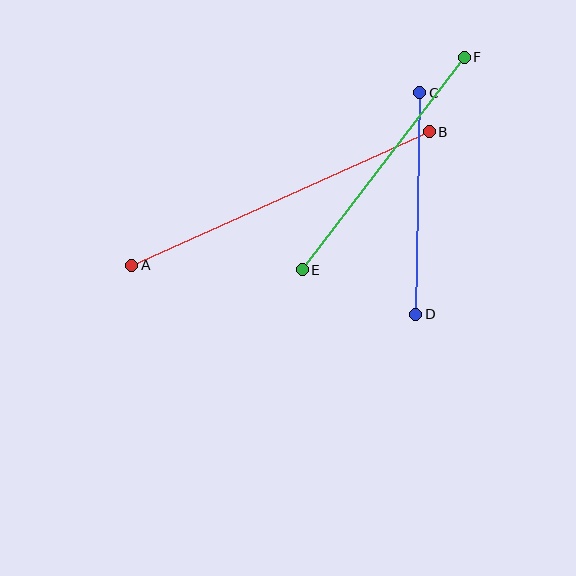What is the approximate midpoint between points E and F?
The midpoint is at approximately (383, 164) pixels.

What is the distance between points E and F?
The distance is approximately 267 pixels.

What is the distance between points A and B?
The distance is approximately 326 pixels.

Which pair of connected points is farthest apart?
Points A and B are farthest apart.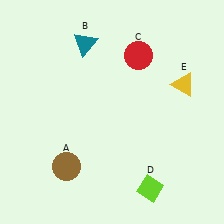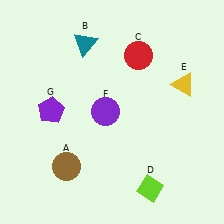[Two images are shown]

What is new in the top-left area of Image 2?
A purple circle (F) was added in the top-left area of Image 2.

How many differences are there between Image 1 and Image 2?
There are 2 differences between the two images.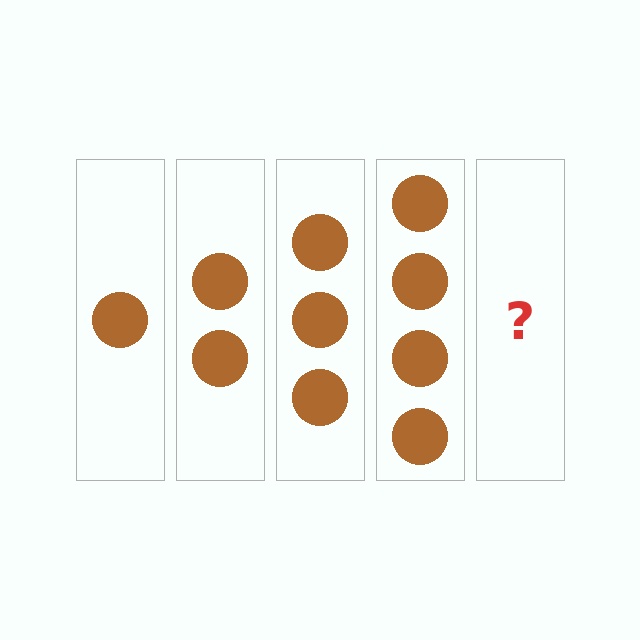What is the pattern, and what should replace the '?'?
The pattern is that each step adds one more circle. The '?' should be 5 circles.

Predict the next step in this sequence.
The next step is 5 circles.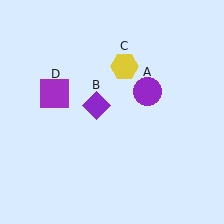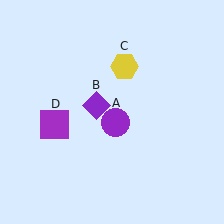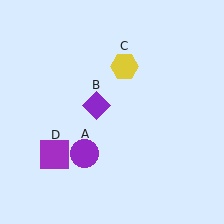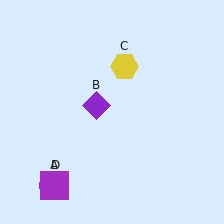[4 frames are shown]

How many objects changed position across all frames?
2 objects changed position: purple circle (object A), purple square (object D).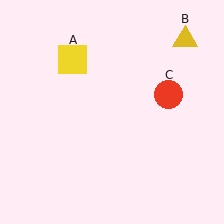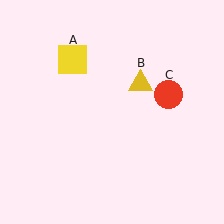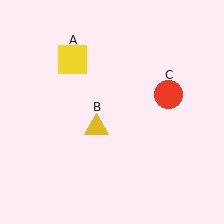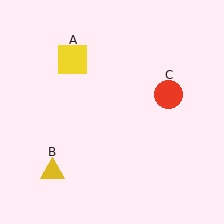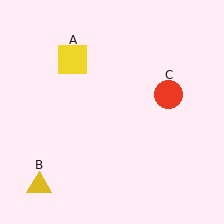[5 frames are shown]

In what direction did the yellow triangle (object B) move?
The yellow triangle (object B) moved down and to the left.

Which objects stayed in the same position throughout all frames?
Yellow square (object A) and red circle (object C) remained stationary.